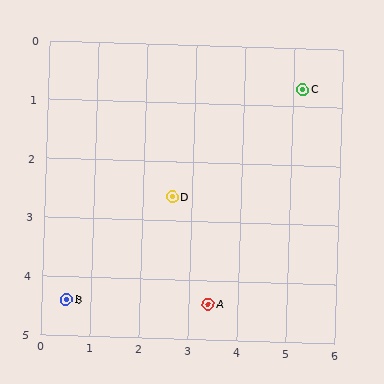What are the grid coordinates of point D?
Point D is at approximately (2.6, 2.6).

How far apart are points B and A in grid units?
Points B and A are about 2.9 grid units apart.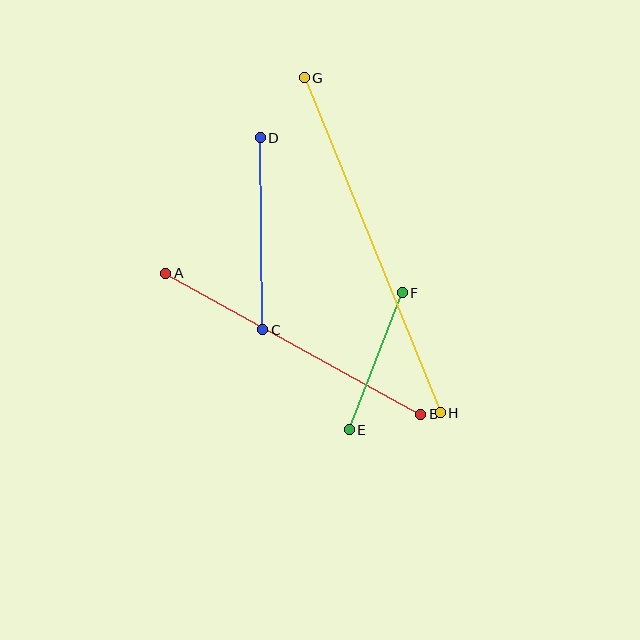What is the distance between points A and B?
The distance is approximately 292 pixels.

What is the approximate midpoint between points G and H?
The midpoint is at approximately (372, 245) pixels.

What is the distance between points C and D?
The distance is approximately 192 pixels.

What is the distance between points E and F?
The distance is approximately 147 pixels.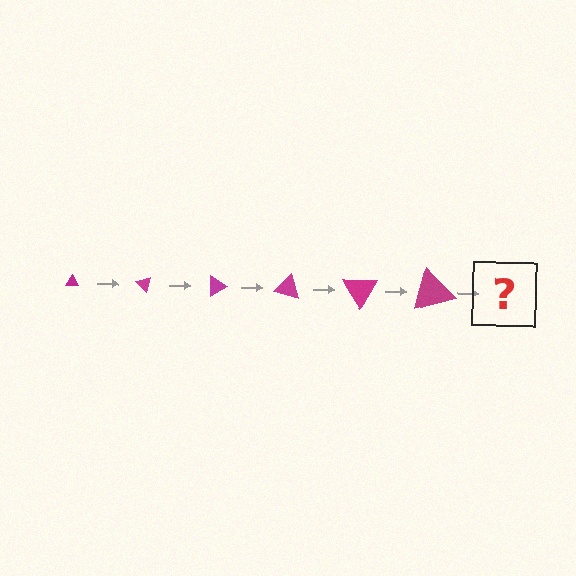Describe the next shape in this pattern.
It should be a triangle, larger than the previous one and rotated 270 degrees from the start.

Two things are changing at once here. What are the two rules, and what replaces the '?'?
The two rules are that the triangle grows larger each step and it rotates 45 degrees each step. The '?' should be a triangle, larger than the previous one and rotated 270 degrees from the start.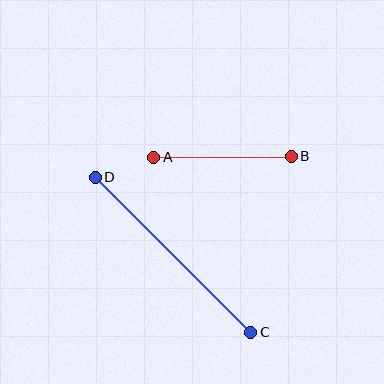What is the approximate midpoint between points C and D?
The midpoint is at approximately (173, 255) pixels.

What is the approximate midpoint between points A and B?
The midpoint is at approximately (222, 157) pixels.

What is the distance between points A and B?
The distance is approximately 137 pixels.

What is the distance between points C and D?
The distance is approximately 219 pixels.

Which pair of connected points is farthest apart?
Points C and D are farthest apart.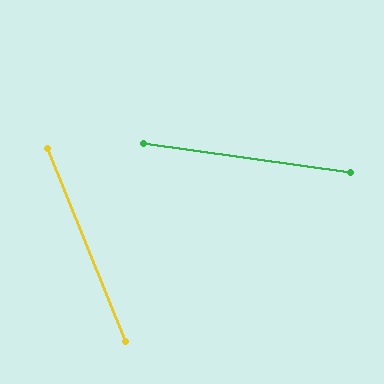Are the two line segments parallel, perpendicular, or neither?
Neither parallel nor perpendicular — they differ by about 60°.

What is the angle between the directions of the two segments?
Approximately 60 degrees.